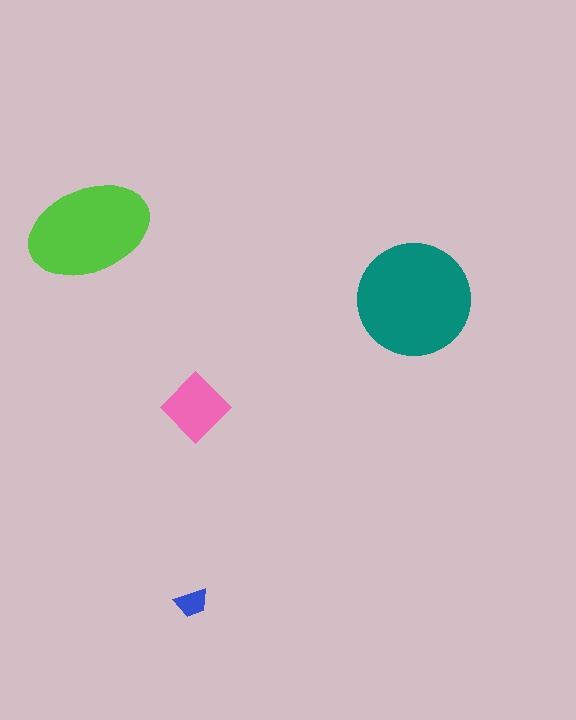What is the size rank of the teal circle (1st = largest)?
1st.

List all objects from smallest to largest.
The blue trapezoid, the pink diamond, the lime ellipse, the teal circle.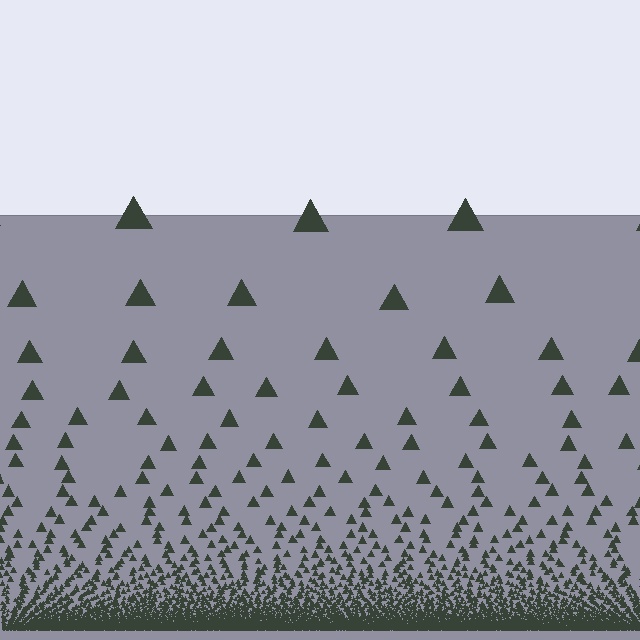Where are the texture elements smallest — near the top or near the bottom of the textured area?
Near the bottom.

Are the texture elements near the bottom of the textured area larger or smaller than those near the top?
Smaller. The gradient is inverted — elements near the bottom are smaller and denser.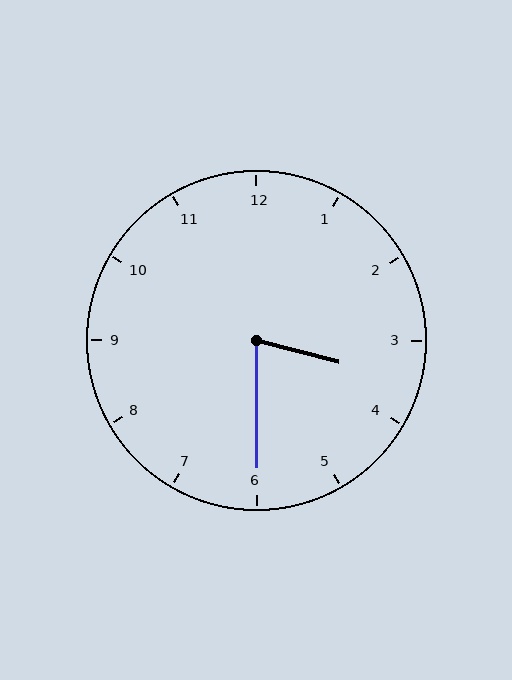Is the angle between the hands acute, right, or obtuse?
It is acute.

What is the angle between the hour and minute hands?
Approximately 75 degrees.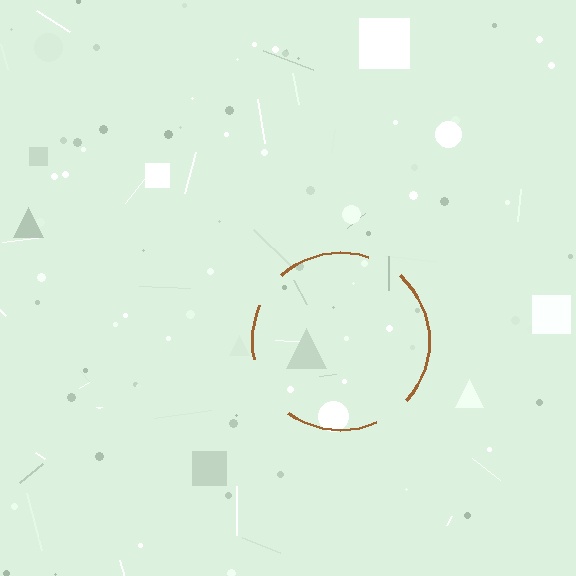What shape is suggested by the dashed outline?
The dashed outline suggests a circle.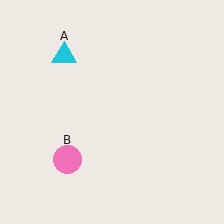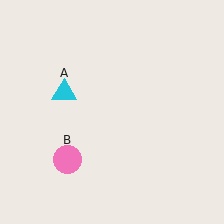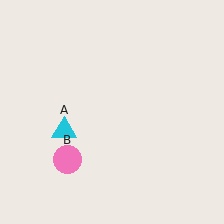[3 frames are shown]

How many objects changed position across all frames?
1 object changed position: cyan triangle (object A).